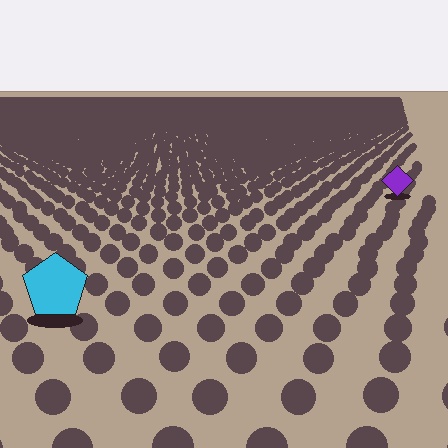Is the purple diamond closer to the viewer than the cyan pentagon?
No. The cyan pentagon is closer — you can tell from the texture gradient: the ground texture is coarser near it.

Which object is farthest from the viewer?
The purple diamond is farthest from the viewer. It appears smaller and the ground texture around it is denser.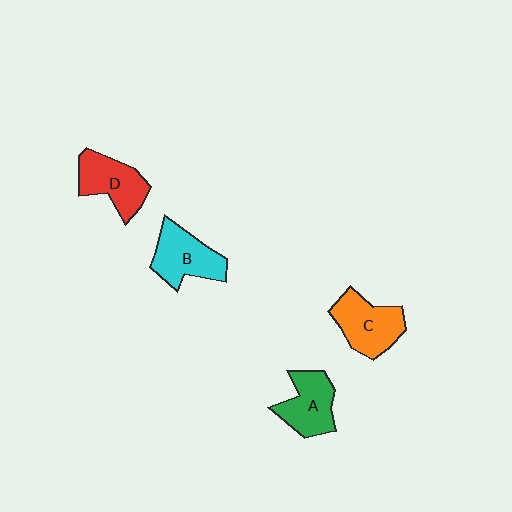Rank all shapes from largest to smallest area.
From largest to smallest: C (orange), B (cyan), D (red), A (green).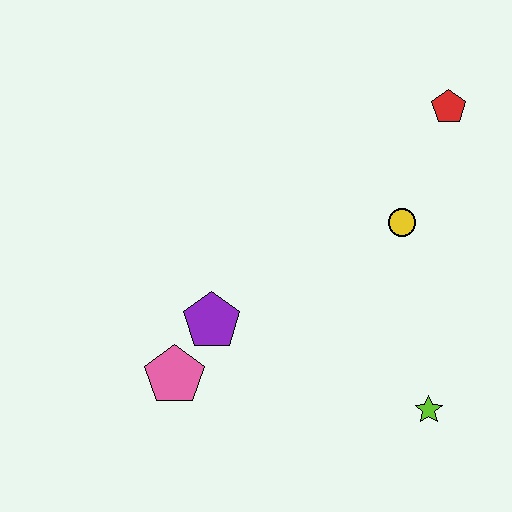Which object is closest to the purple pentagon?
The pink pentagon is closest to the purple pentagon.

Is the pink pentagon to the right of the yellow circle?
No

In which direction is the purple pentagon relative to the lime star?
The purple pentagon is to the left of the lime star.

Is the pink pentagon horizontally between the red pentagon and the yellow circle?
No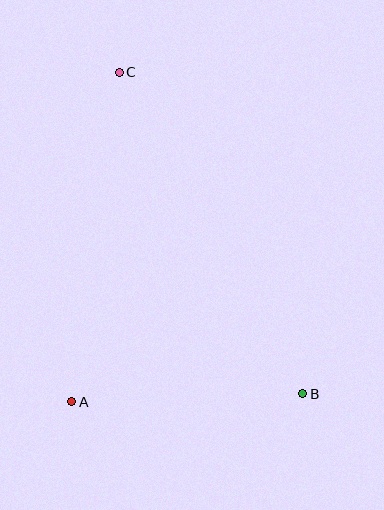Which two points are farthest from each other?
Points B and C are farthest from each other.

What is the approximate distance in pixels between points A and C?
The distance between A and C is approximately 333 pixels.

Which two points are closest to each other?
Points A and B are closest to each other.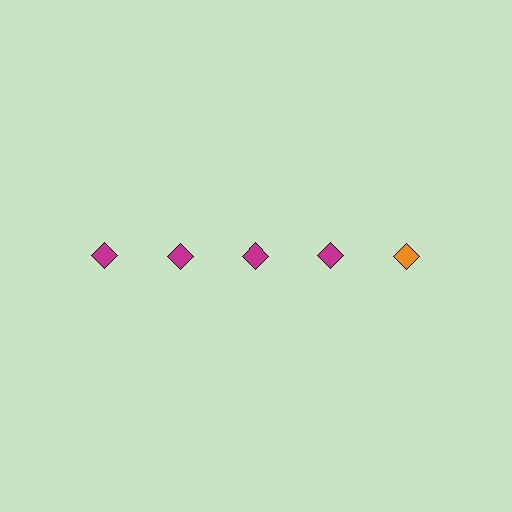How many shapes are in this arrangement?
There are 5 shapes arranged in a grid pattern.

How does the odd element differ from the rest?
It has a different color: orange instead of magenta.